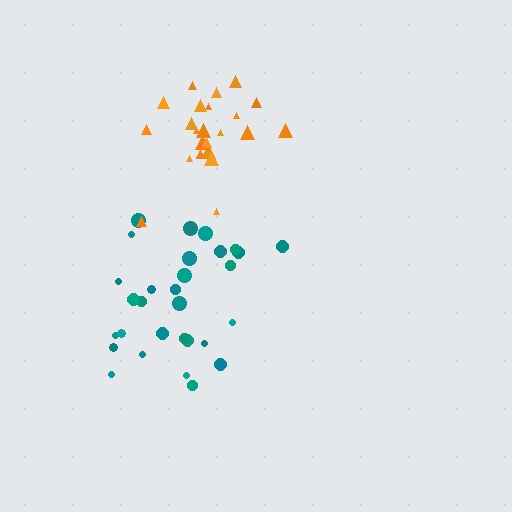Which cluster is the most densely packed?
Orange.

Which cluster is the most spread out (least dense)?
Teal.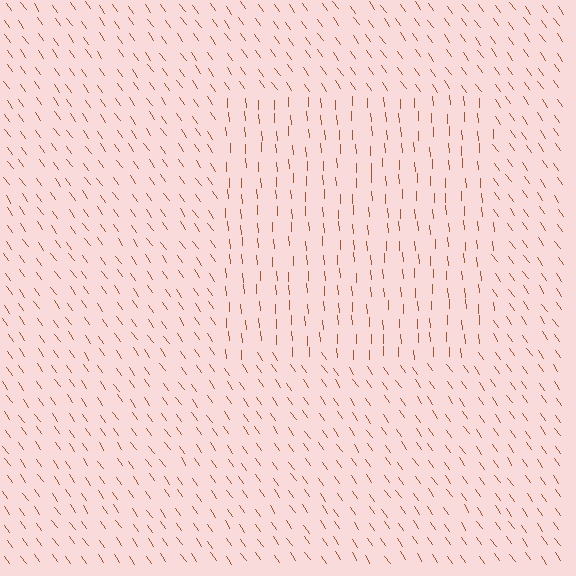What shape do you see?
I see a rectangle.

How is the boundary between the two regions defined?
The boundary is defined purely by a change in line orientation (approximately 32 degrees difference). All lines are the same color and thickness.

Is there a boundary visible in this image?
Yes, there is a texture boundary formed by a change in line orientation.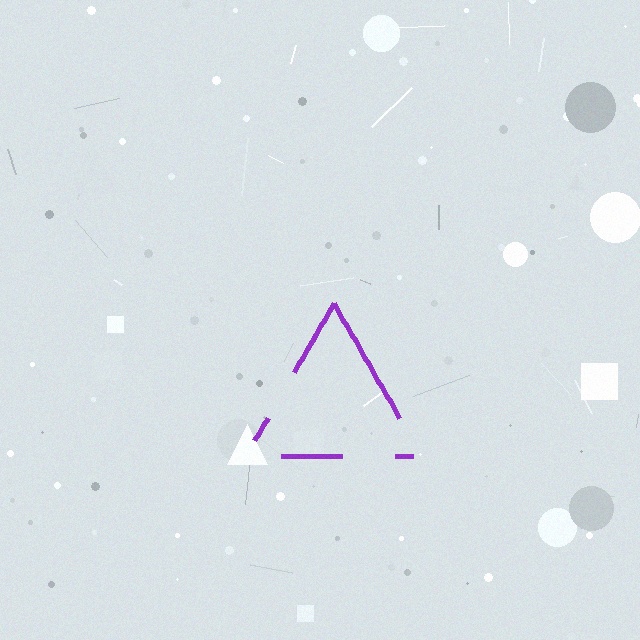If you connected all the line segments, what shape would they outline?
They would outline a triangle.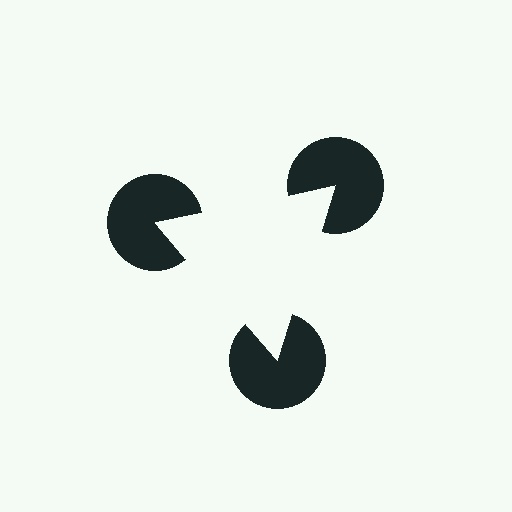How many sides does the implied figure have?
3 sides.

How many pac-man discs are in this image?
There are 3 — one at each vertex of the illusory triangle.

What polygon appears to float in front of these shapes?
An illusory triangle — its edges are inferred from the aligned wedge cuts in the pac-man discs, not physically drawn.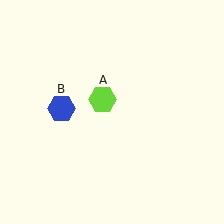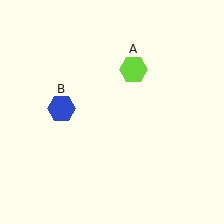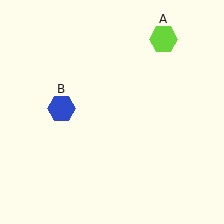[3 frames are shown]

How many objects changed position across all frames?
1 object changed position: lime hexagon (object A).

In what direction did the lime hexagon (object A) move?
The lime hexagon (object A) moved up and to the right.